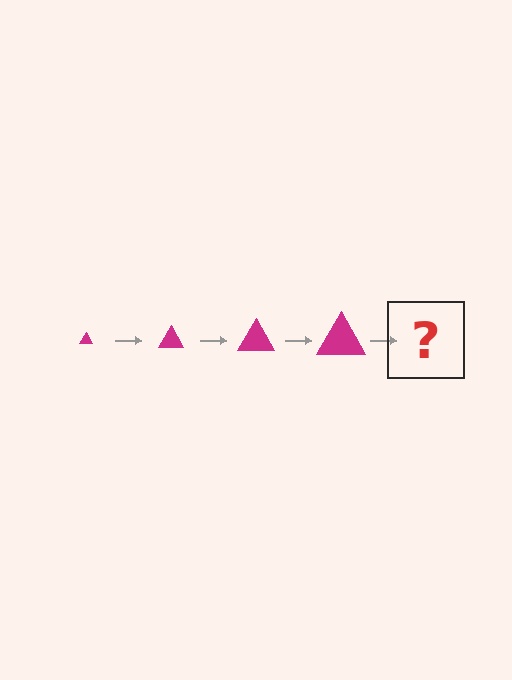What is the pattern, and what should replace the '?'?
The pattern is that the triangle gets progressively larger each step. The '?' should be a magenta triangle, larger than the previous one.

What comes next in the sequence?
The next element should be a magenta triangle, larger than the previous one.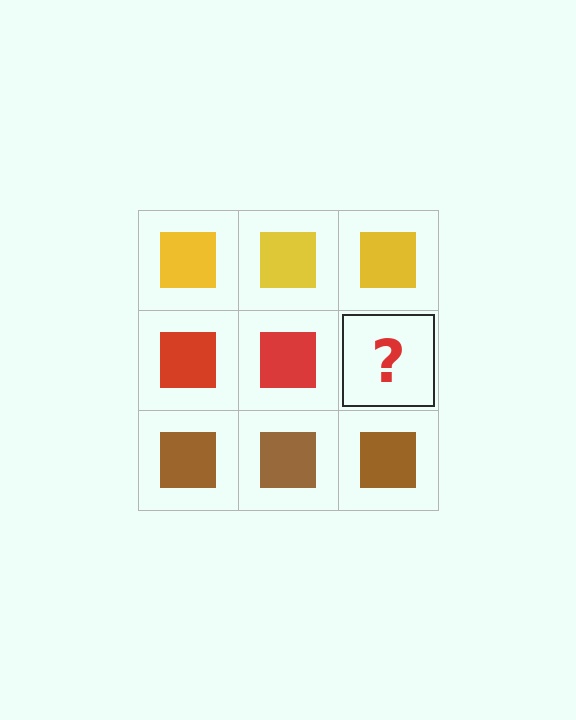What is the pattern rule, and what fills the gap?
The rule is that each row has a consistent color. The gap should be filled with a red square.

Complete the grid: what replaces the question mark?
The question mark should be replaced with a red square.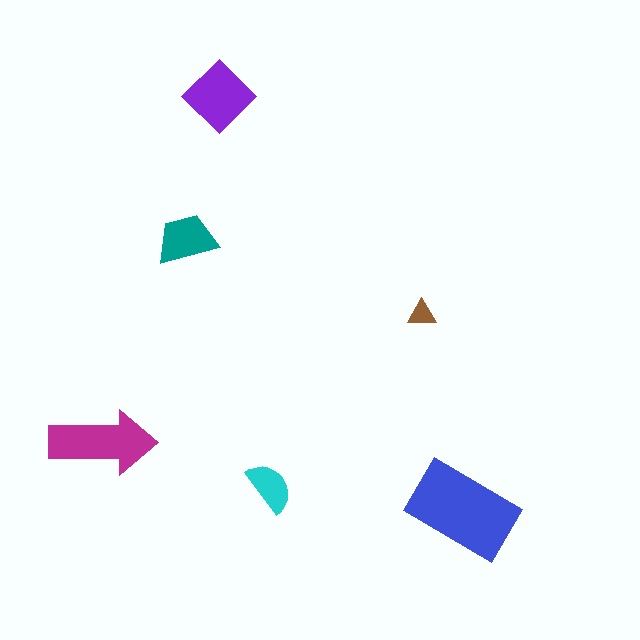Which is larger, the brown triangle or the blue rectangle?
The blue rectangle.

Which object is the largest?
The blue rectangle.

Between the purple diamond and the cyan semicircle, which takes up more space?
The purple diamond.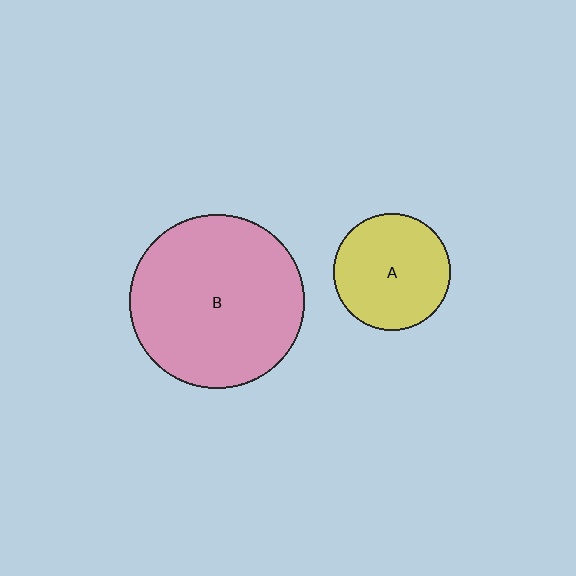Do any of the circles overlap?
No, none of the circles overlap.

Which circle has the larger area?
Circle B (pink).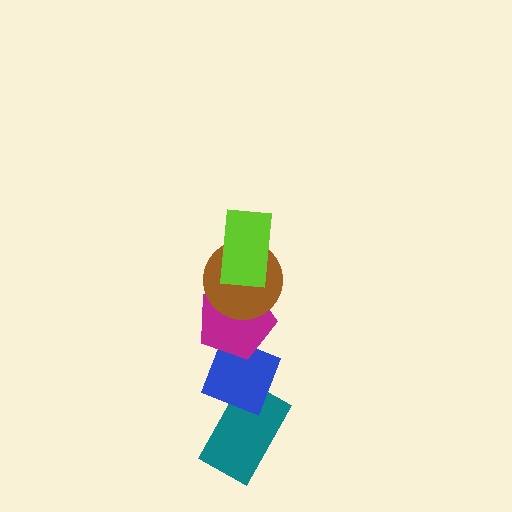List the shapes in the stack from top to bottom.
From top to bottom: the lime rectangle, the brown circle, the magenta pentagon, the blue diamond, the teal rectangle.